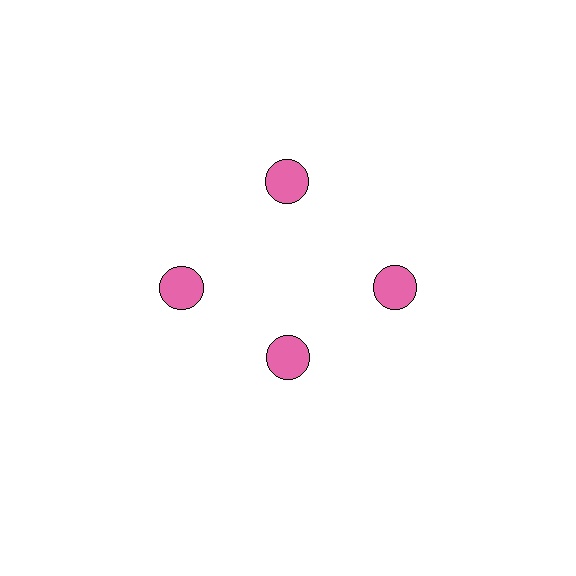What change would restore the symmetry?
The symmetry would be restored by moving it outward, back onto the ring so that all 4 circles sit at equal angles and equal distance from the center.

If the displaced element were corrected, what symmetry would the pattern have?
It would have 4-fold rotational symmetry — the pattern would map onto itself every 90 degrees.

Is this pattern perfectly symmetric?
No. The 4 pink circles are arranged in a ring, but one element near the 6 o'clock position is pulled inward toward the center, breaking the 4-fold rotational symmetry.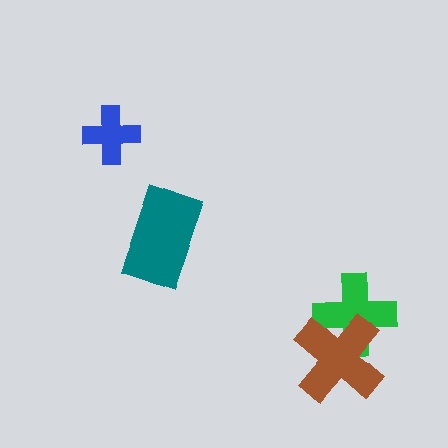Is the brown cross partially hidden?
No, no other shape covers it.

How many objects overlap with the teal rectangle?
0 objects overlap with the teal rectangle.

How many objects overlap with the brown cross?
1 object overlaps with the brown cross.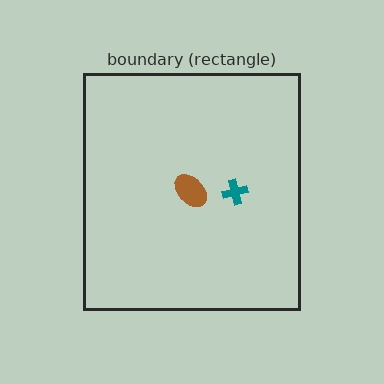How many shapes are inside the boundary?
2 inside, 0 outside.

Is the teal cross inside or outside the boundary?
Inside.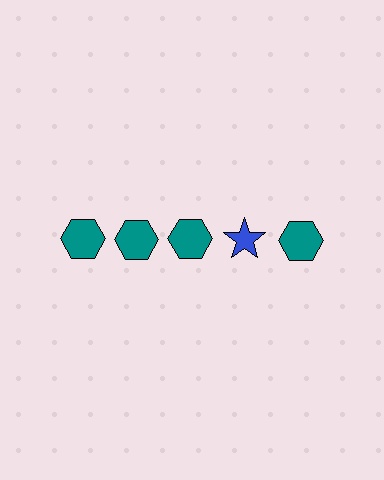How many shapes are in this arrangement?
There are 5 shapes arranged in a grid pattern.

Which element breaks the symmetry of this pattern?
The blue star in the top row, second from right column breaks the symmetry. All other shapes are teal hexagons.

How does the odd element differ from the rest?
It differs in both color (blue instead of teal) and shape (star instead of hexagon).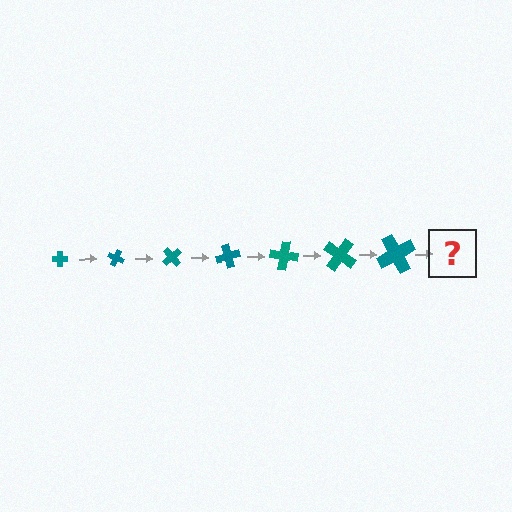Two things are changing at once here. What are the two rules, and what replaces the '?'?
The two rules are that the cross grows larger each step and it rotates 25 degrees each step. The '?' should be a cross, larger than the previous one and rotated 175 degrees from the start.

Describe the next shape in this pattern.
It should be a cross, larger than the previous one and rotated 175 degrees from the start.